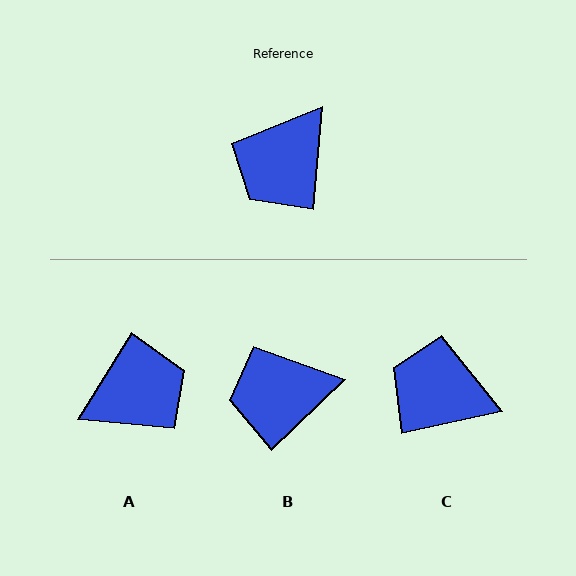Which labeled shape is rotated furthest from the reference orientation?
A, about 153 degrees away.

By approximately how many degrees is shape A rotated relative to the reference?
Approximately 153 degrees counter-clockwise.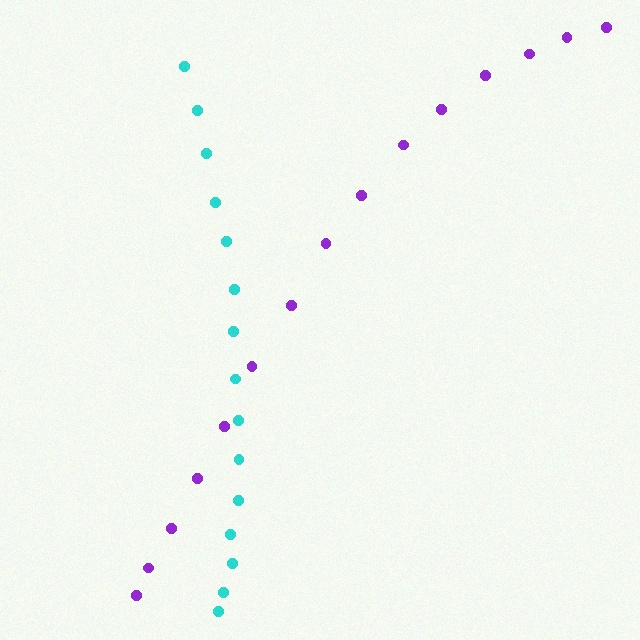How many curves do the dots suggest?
There are 2 distinct paths.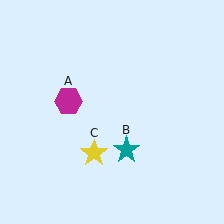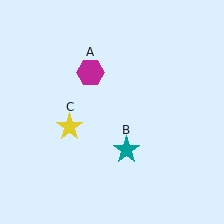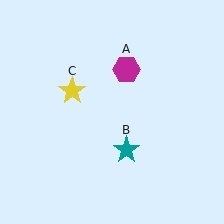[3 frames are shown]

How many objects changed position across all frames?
2 objects changed position: magenta hexagon (object A), yellow star (object C).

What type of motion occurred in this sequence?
The magenta hexagon (object A), yellow star (object C) rotated clockwise around the center of the scene.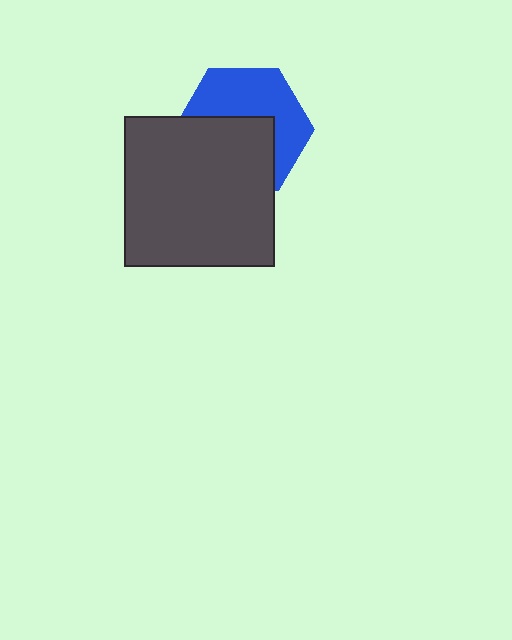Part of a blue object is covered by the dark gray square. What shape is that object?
It is a hexagon.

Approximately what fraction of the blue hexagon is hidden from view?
Roughly 50% of the blue hexagon is hidden behind the dark gray square.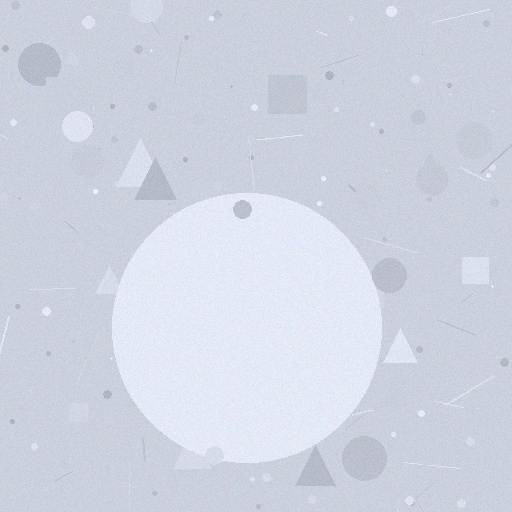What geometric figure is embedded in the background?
A circle is embedded in the background.